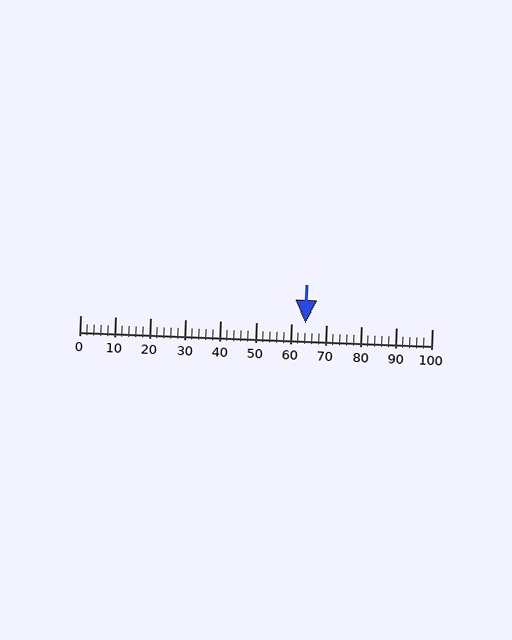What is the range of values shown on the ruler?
The ruler shows values from 0 to 100.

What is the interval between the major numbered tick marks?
The major tick marks are spaced 10 units apart.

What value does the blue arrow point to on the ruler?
The blue arrow points to approximately 64.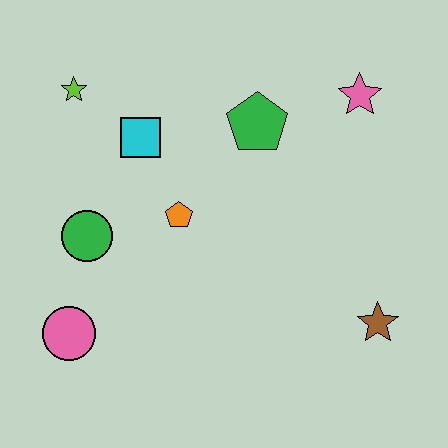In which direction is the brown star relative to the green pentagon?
The brown star is below the green pentagon.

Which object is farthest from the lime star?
The brown star is farthest from the lime star.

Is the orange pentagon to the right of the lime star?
Yes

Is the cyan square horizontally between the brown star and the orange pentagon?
No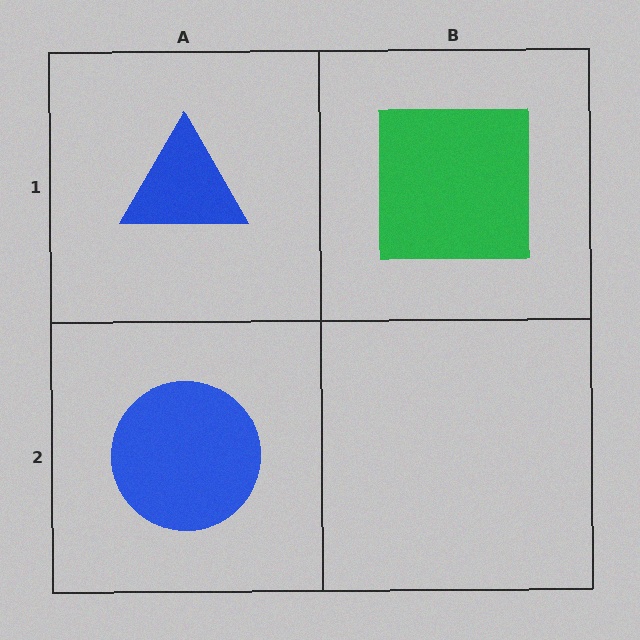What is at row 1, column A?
A blue triangle.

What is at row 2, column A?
A blue circle.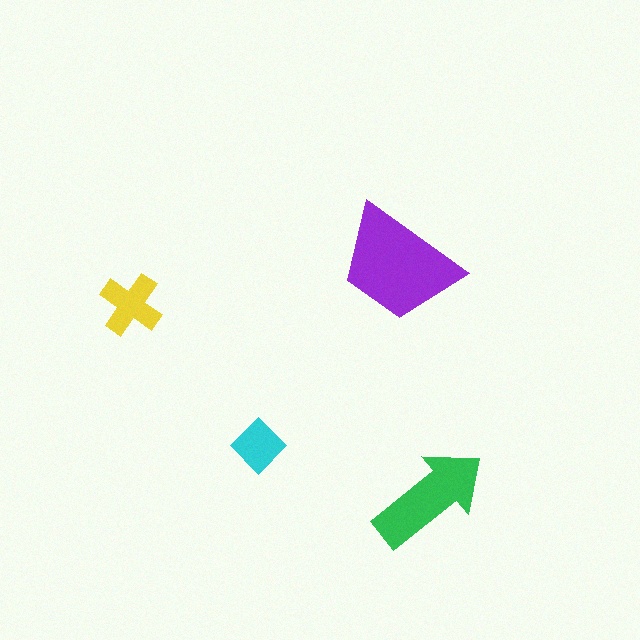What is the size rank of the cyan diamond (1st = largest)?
4th.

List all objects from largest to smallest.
The purple trapezoid, the green arrow, the yellow cross, the cyan diamond.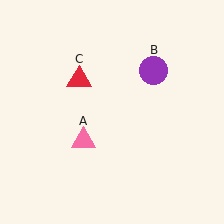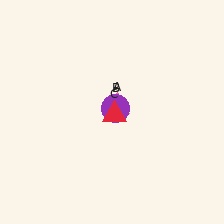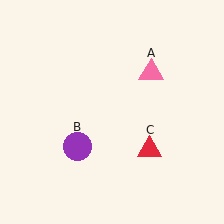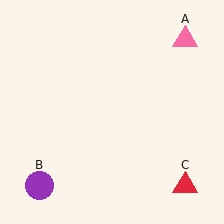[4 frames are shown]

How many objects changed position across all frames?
3 objects changed position: pink triangle (object A), purple circle (object B), red triangle (object C).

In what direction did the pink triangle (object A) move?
The pink triangle (object A) moved up and to the right.